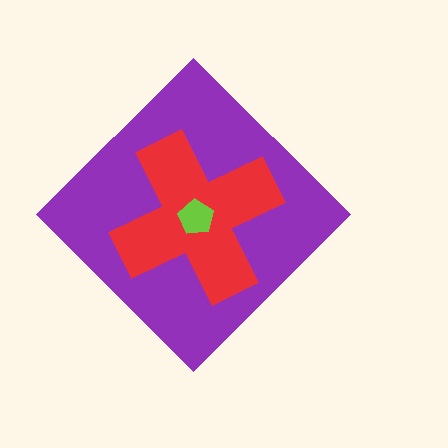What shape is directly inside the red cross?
The lime pentagon.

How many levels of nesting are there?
3.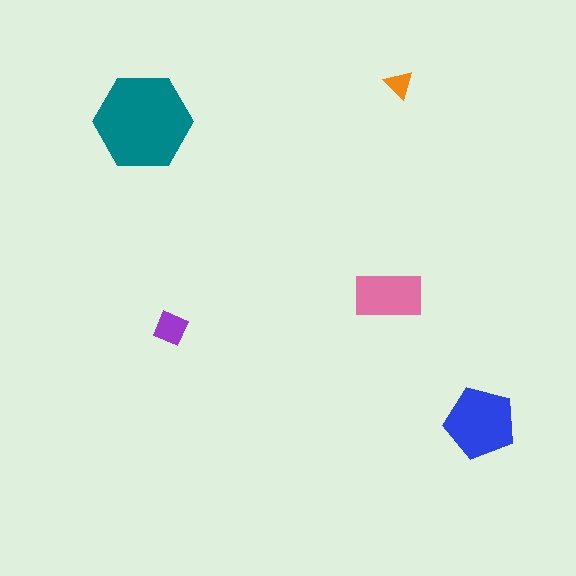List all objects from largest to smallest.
The teal hexagon, the blue pentagon, the pink rectangle, the purple square, the orange triangle.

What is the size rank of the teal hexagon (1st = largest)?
1st.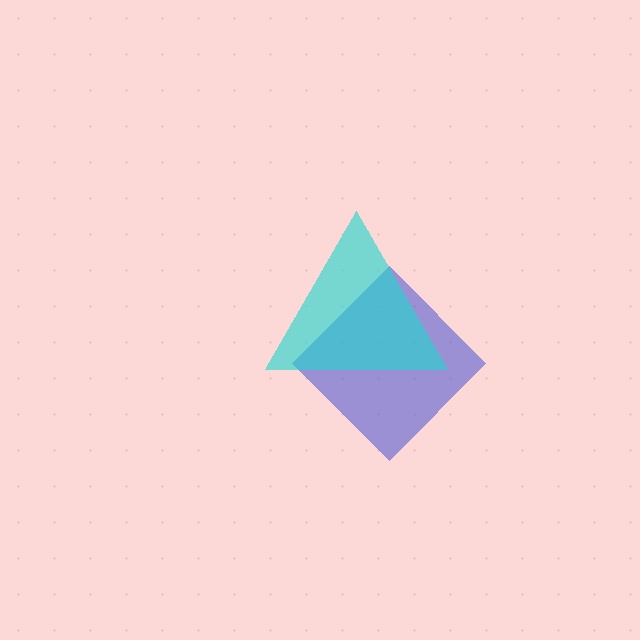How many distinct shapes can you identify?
There are 2 distinct shapes: a blue diamond, a cyan triangle.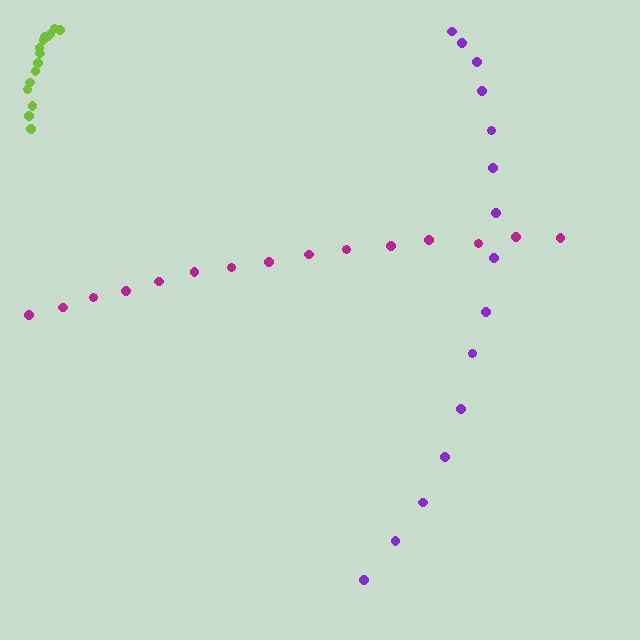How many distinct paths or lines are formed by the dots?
There are 3 distinct paths.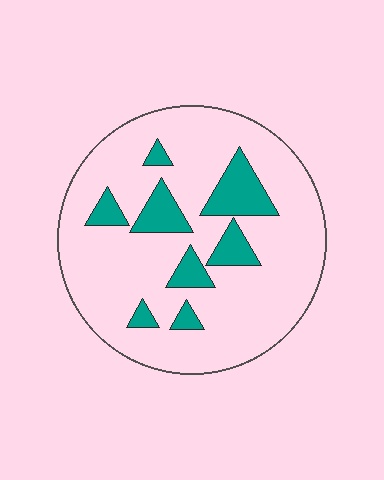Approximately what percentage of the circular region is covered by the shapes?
Approximately 15%.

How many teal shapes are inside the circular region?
8.